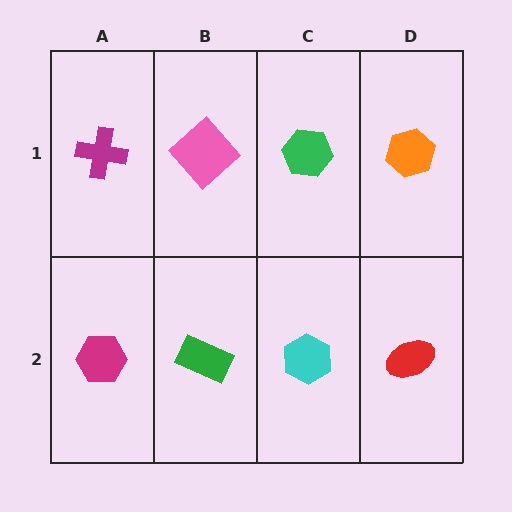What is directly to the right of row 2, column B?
A cyan hexagon.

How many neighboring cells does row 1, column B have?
3.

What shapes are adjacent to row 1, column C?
A cyan hexagon (row 2, column C), a pink diamond (row 1, column B), an orange hexagon (row 1, column D).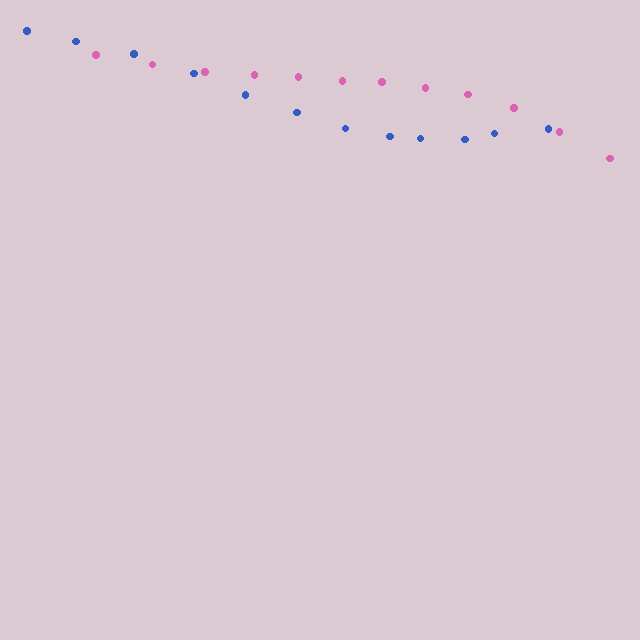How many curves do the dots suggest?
There are 2 distinct paths.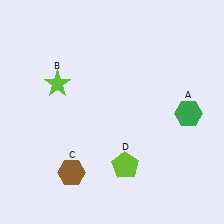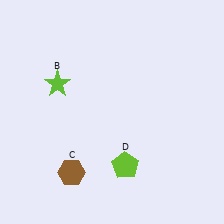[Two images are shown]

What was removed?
The green hexagon (A) was removed in Image 2.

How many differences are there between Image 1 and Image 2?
There is 1 difference between the two images.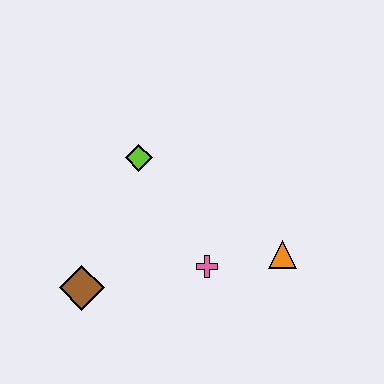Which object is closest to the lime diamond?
The pink cross is closest to the lime diamond.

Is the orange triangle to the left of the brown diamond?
No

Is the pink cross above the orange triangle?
No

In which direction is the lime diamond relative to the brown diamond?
The lime diamond is above the brown diamond.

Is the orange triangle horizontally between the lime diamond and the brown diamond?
No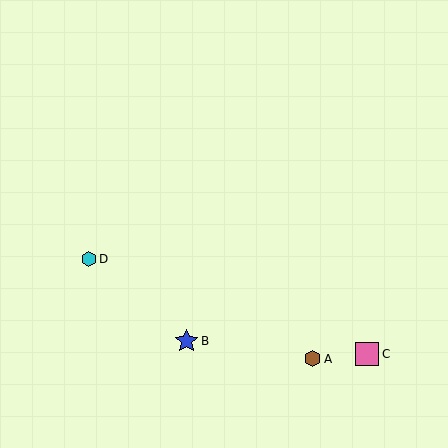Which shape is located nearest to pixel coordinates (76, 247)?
The cyan hexagon (labeled D) at (89, 259) is nearest to that location.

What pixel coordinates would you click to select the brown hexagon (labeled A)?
Click at (313, 359) to select the brown hexagon A.